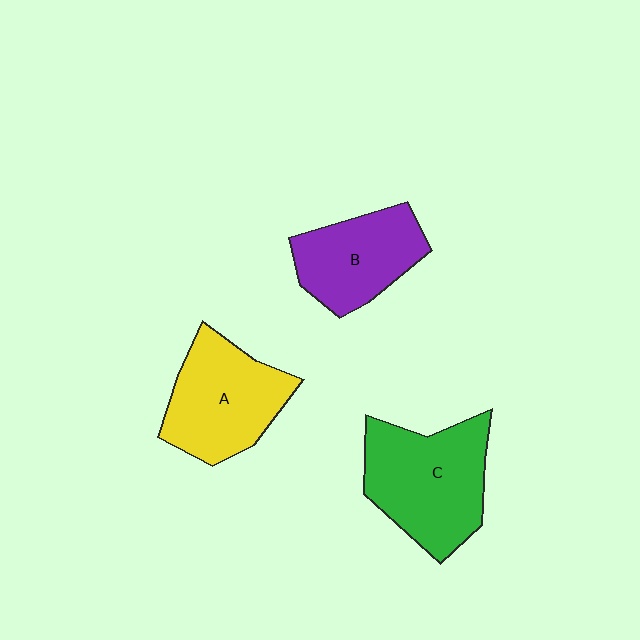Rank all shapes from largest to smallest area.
From largest to smallest: C (green), A (yellow), B (purple).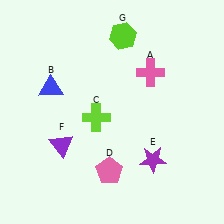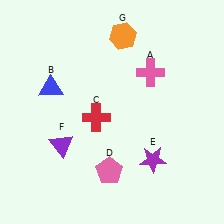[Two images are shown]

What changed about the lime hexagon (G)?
In Image 1, G is lime. In Image 2, it changed to orange.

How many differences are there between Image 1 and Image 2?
There are 2 differences between the two images.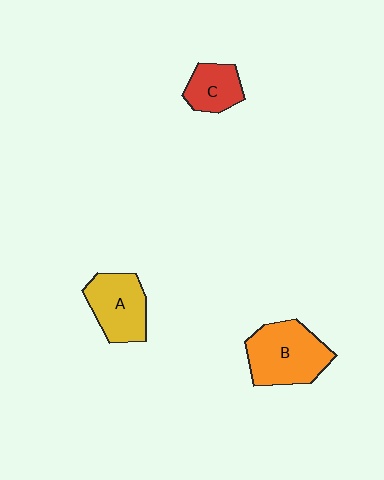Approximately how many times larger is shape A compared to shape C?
Approximately 1.5 times.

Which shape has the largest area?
Shape B (orange).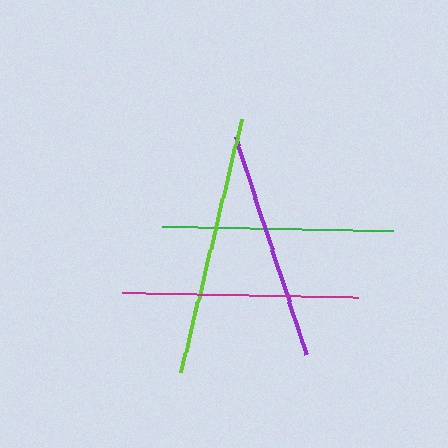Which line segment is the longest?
The lime line is the longest at approximately 260 pixels.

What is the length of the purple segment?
The purple segment is approximately 229 pixels long.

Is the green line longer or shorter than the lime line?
The lime line is longer than the green line.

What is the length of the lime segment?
The lime segment is approximately 260 pixels long.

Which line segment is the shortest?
The purple line is the shortest at approximately 229 pixels.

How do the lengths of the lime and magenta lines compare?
The lime and magenta lines are approximately the same length.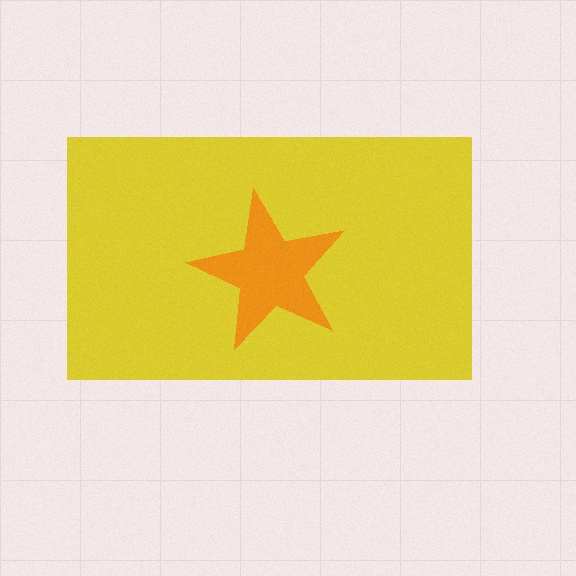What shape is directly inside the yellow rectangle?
The orange star.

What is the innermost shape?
The orange star.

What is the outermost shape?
The yellow rectangle.